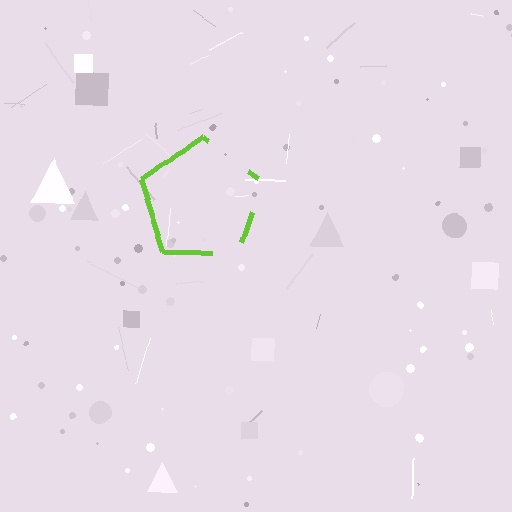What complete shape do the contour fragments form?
The contour fragments form a pentagon.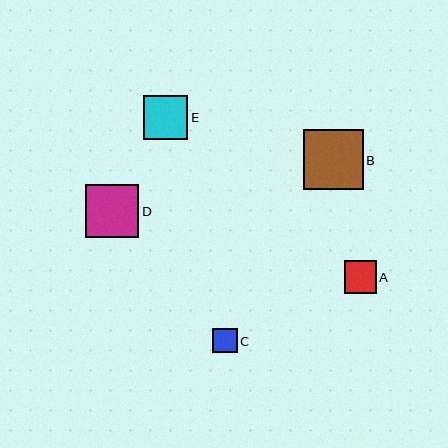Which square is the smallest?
Square C is the smallest with a size of approximately 25 pixels.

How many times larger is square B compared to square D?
Square B is approximately 1.1 times the size of square D.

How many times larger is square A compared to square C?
Square A is approximately 1.3 times the size of square C.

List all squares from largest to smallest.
From largest to smallest: B, D, E, A, C.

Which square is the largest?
Square B is the largest with a size of approximately 60 pixels.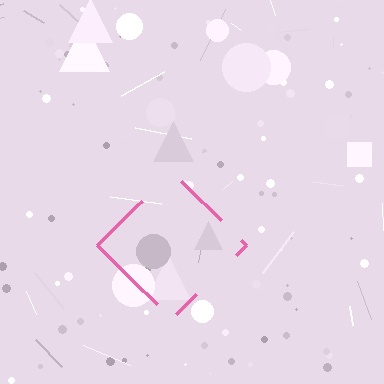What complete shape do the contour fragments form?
The contour fragments form a diamond.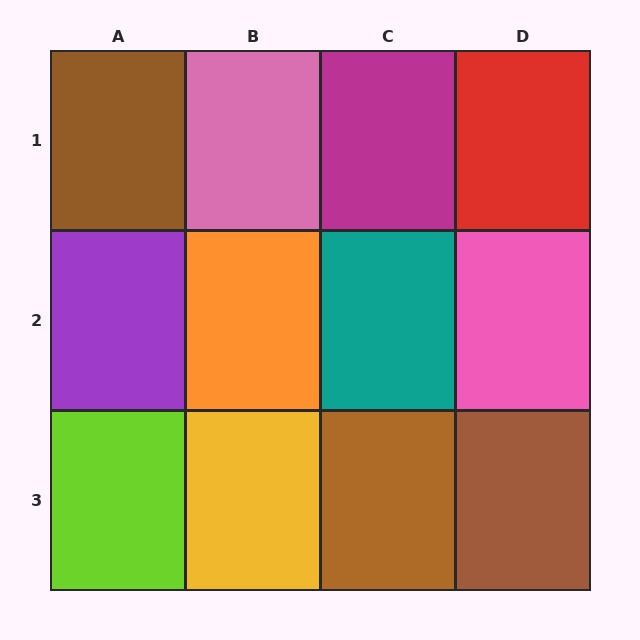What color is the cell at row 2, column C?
Teal.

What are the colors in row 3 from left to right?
Lime, yellow, brown, brown.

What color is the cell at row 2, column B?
Orange.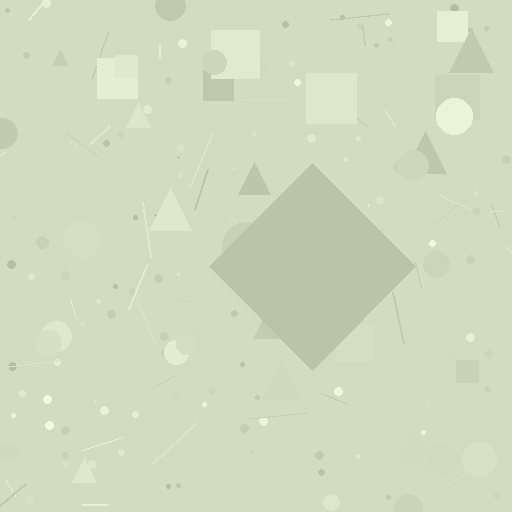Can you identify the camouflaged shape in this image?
The camouflaged shape is a diamond.